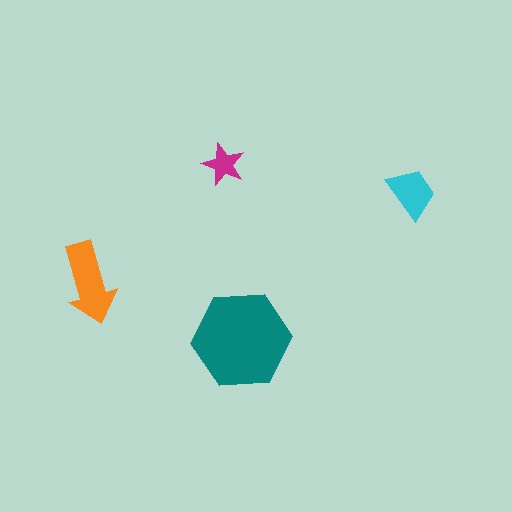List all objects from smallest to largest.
The magenta star, the cyan trapezoid, the orange arrow, the teal hexagon.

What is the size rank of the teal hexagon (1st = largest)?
1st.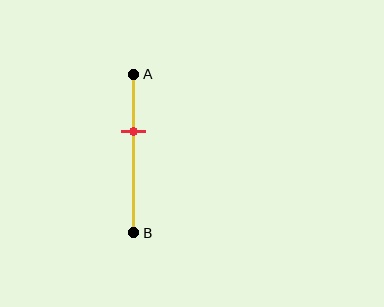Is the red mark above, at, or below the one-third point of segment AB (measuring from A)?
The red mark is below the one-third point of segment AB.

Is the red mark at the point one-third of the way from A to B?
No, the mark is at about 35% from A, not at the 33% one-third point.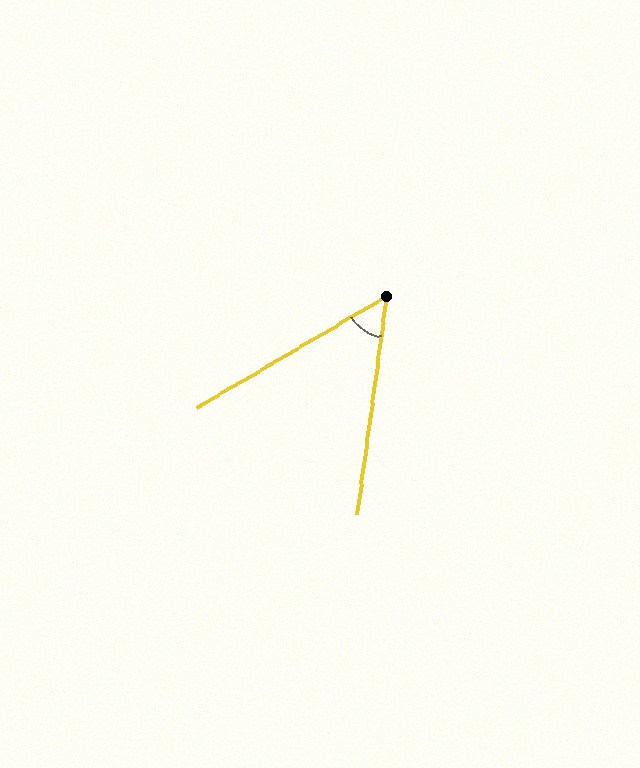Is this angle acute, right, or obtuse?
It is acute.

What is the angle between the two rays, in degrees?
Approximately 52 degrees.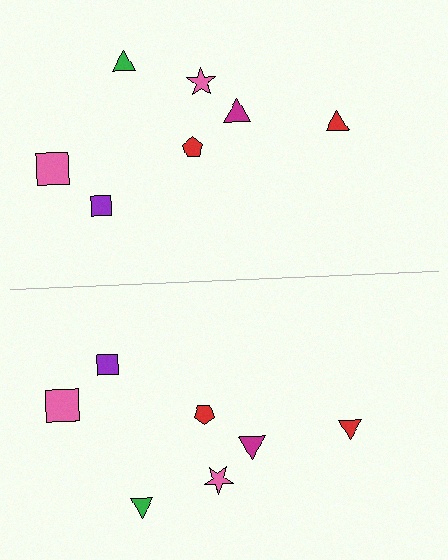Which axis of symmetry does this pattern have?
The pattern has a horizontal axis of symmetry running through the center of the image.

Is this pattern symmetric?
Yes, this pattern has bilateral (reflection) symmetry.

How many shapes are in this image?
There are 14 shapes in this image.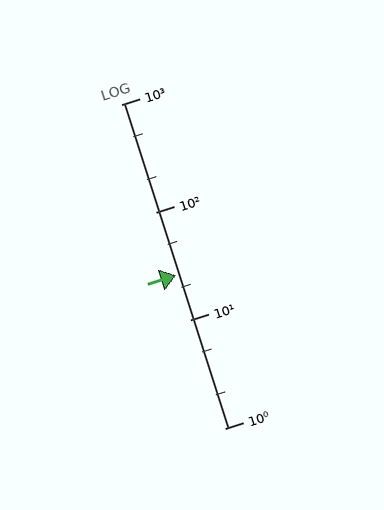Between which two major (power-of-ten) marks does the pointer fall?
The pointer is between 10 and 100.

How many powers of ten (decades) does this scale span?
The scale spans 3 decades, from 1 to 1000.